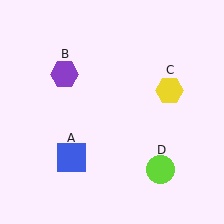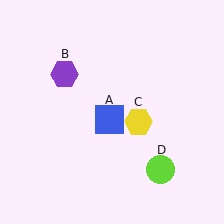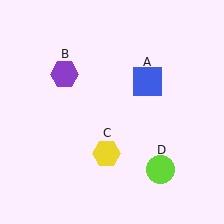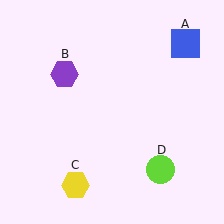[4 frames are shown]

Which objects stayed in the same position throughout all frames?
Purple hexagon (object B) and lime circle (object D) remained stationary.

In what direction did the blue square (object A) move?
The blue square (object A) moved up and to the right.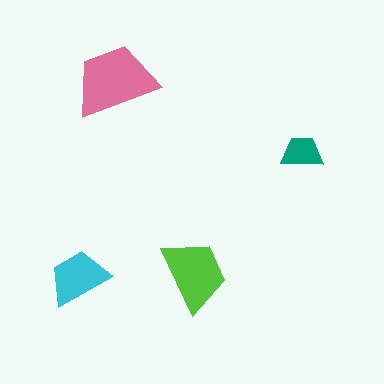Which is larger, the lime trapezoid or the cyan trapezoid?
The lime one.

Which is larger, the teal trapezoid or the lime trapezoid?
The lime one.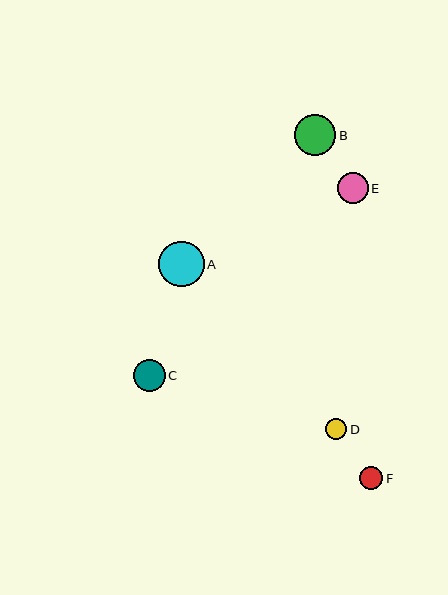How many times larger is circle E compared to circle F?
Circle E is approximately 1.3 times the size of circle F.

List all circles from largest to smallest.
From largest to smallest: A, B, C, E, F, D.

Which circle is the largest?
Circle A is the largest with a size of approximately 45 pixels.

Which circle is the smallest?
Circle D is the smallest with a size of approximately 21 pixels.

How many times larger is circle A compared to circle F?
Circle A is approximately 1.9 times the size of circle F.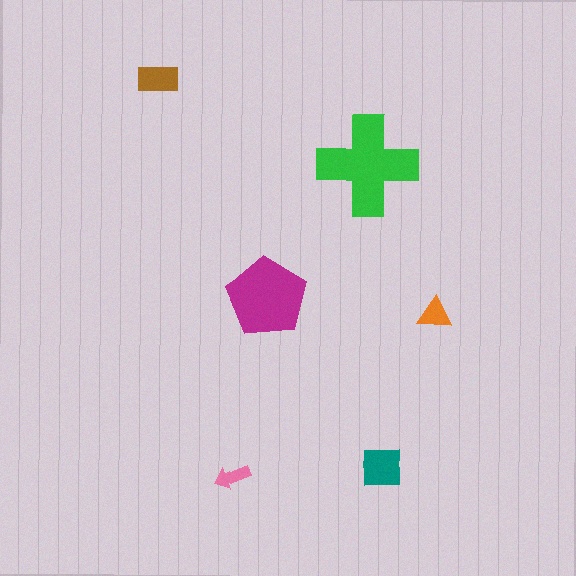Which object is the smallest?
The pink arrow.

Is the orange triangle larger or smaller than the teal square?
Smaller.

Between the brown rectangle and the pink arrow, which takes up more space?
The brown rectangle.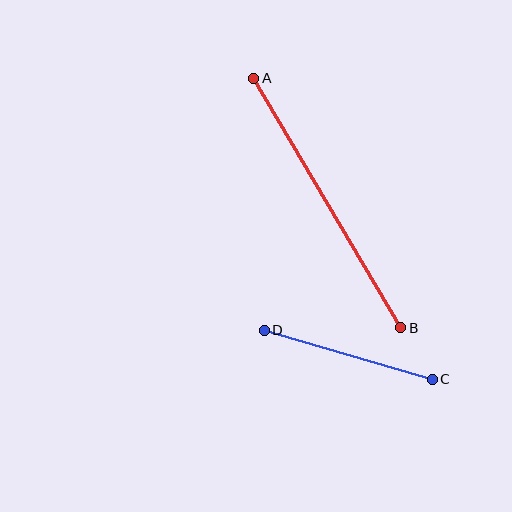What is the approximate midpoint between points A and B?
The midpoint is at approximately (327, 203) pixels.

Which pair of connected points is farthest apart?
Points A and B are farthest apart.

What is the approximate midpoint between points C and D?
The midpoint is at approximately (348, 355) pixels.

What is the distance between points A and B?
The distance is approximately 290 pixels.